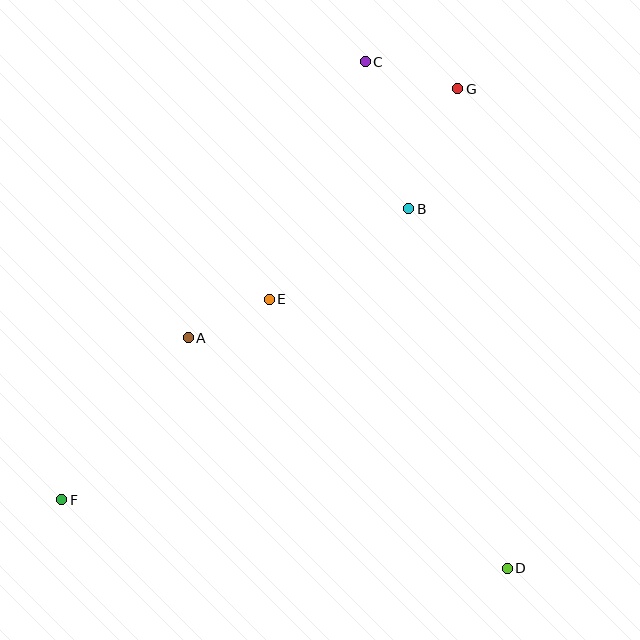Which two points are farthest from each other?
Points F and G are farthest from each other.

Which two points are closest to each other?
Points A and E are closest to each other.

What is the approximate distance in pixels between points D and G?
The distance between D and G is approximately 482 pixels.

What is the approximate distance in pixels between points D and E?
The distance between D and E is approximately 359 pixels.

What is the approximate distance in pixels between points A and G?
The distance between A and G is approximately 367 pixels.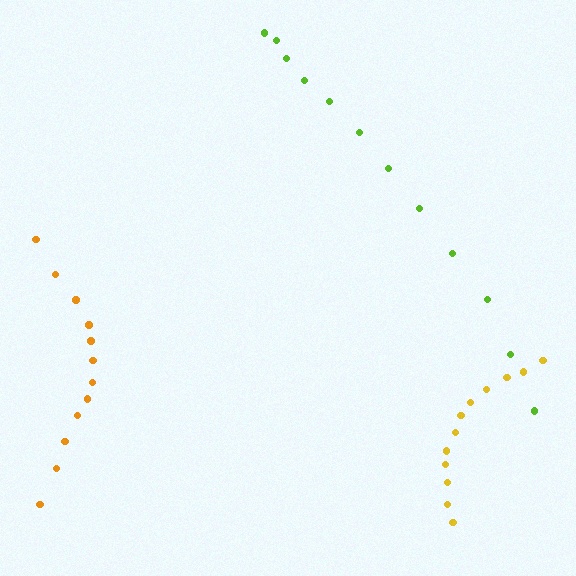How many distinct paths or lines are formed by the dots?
There are 3 distinct paths.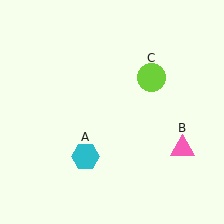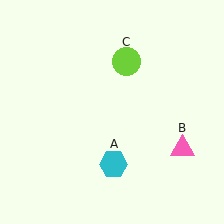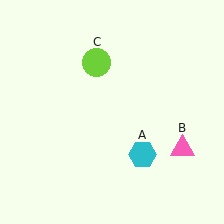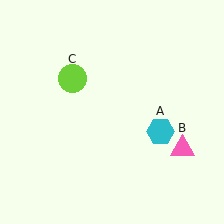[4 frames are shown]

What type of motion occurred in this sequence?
The cyan hexagon (object A), lime circle (object C) rotated counterclockwise around the center of the scene.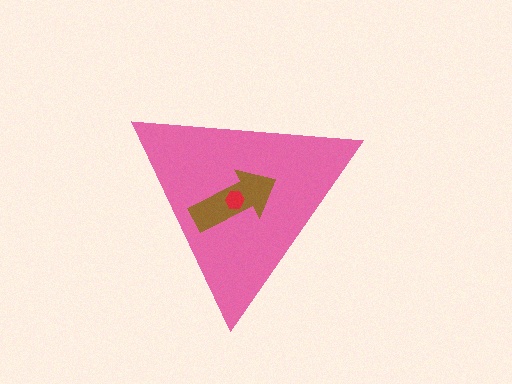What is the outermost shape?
The pink triangle.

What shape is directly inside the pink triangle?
The brown arrow.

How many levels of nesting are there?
3.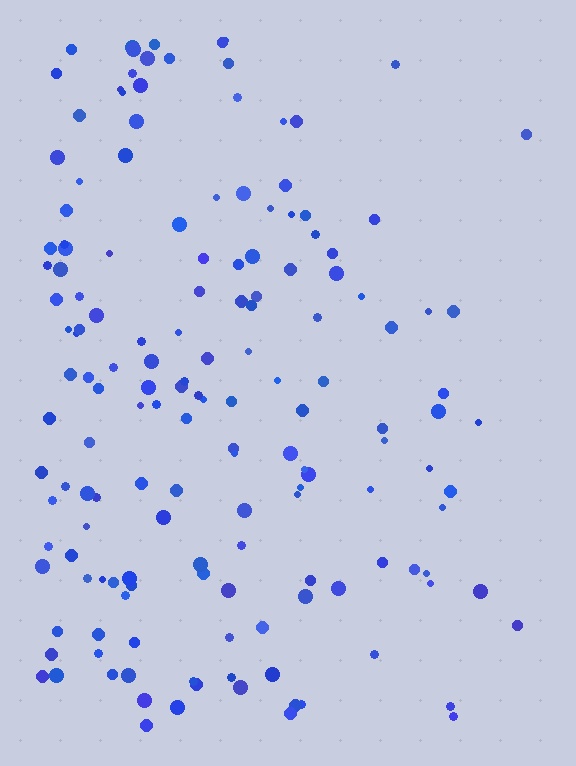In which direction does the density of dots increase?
From right to left, with the left side densest.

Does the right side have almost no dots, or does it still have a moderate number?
Still a moderate number, just noticeably fewer than the left.